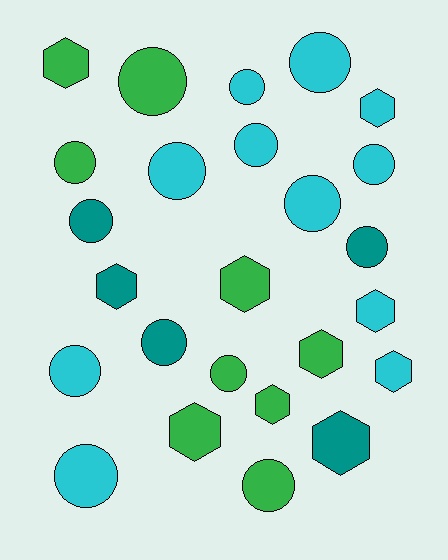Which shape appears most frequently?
Circle, with 15 objects.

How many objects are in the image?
There are 25 objects.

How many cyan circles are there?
There are 8 cyan circles.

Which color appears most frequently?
Cyan, with 11 objects.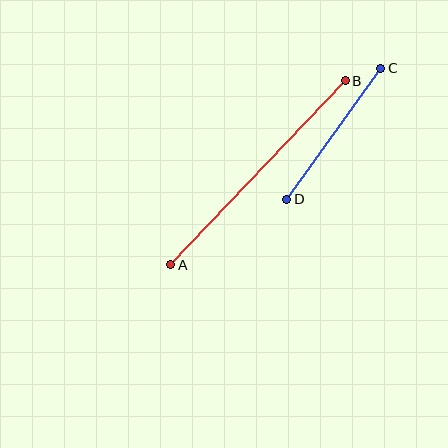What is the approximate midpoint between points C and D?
The midpoint is at approximately (334, 134) pixels.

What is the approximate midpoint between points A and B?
The midpoint is at approximately (258, 173) pixels.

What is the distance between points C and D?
The distance is approximately 161 pixels.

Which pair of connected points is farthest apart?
Points A and B are farthest apart.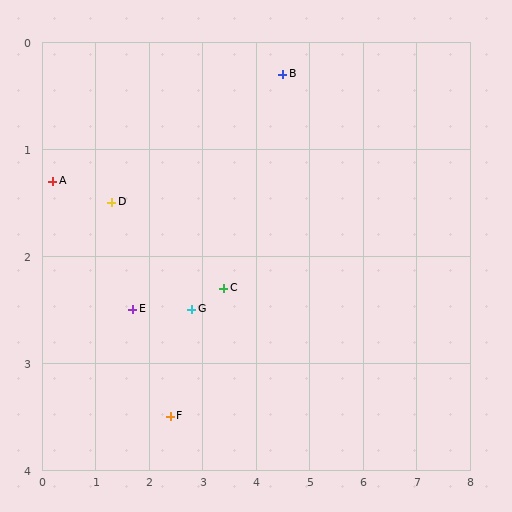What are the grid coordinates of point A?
Point A is at approximately (0.2, 1.3).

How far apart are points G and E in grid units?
Points G and E are about 1.1 grid units apart.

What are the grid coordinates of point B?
Point B is at approximately (4.5, 0.3).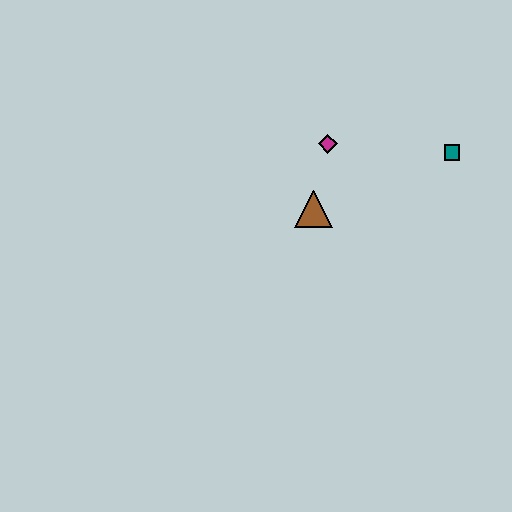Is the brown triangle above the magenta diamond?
No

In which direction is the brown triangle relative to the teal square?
The brown triangle is to the left of the teal square.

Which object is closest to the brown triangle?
The magenta diamond is closest to the brown triangle.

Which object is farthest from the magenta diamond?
The teal square is farthest from the magenta diamond.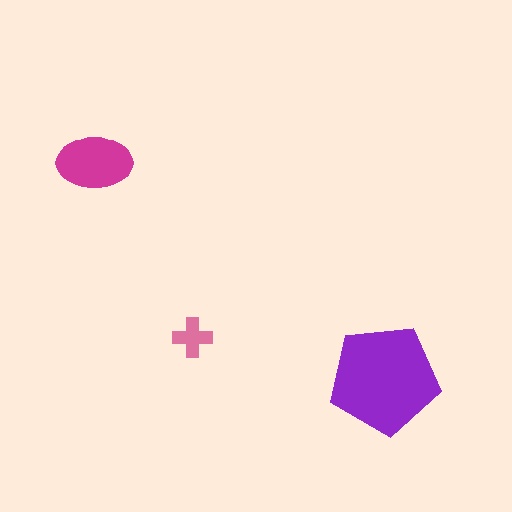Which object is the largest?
The purple pentagon.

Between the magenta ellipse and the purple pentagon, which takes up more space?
The purple pentagon.